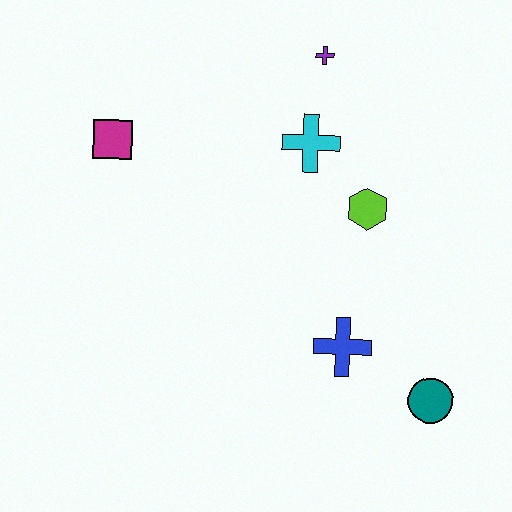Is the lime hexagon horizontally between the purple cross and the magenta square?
No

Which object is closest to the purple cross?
The cyan cross is closest to the purple cross.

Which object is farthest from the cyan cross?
The teal circle is farthest from the cyan cross.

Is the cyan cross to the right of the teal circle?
No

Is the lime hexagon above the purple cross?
No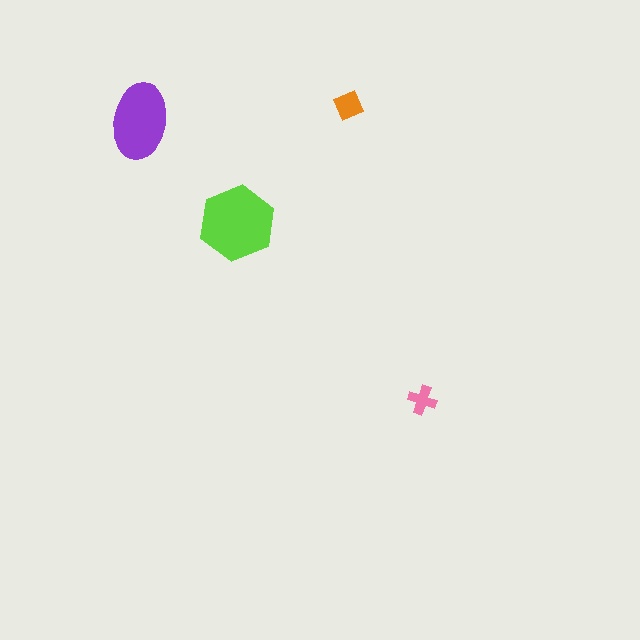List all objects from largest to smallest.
The lime hexagon, the purple ellipse, the orange diamond, the pink cross.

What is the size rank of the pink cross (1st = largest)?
4th.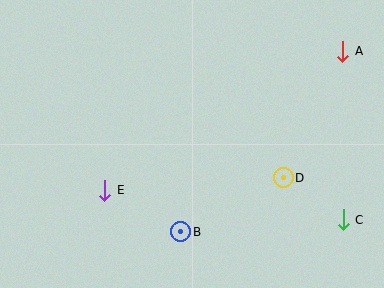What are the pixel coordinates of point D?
Point D is at (283, 178).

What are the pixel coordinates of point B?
Point B is at (181, 232).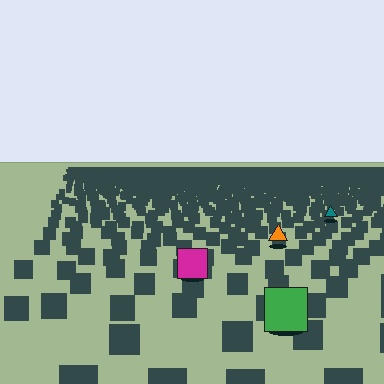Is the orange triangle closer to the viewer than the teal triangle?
Yes. The orange triangle is closer — you can tell from the texture gradient: the ground texture is coarser near it.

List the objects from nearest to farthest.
From nearest to farthest: the green square, the magenta square, the orange triangle, the teal triangle.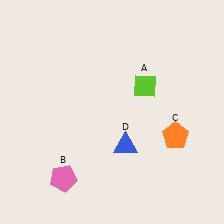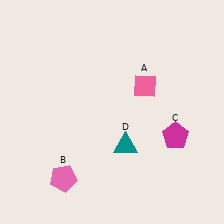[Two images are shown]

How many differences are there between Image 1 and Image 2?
There are 3 differences between the two images.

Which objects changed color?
A changed from lime to pink. C changed from orange to magenta. D changed from blue to teal.